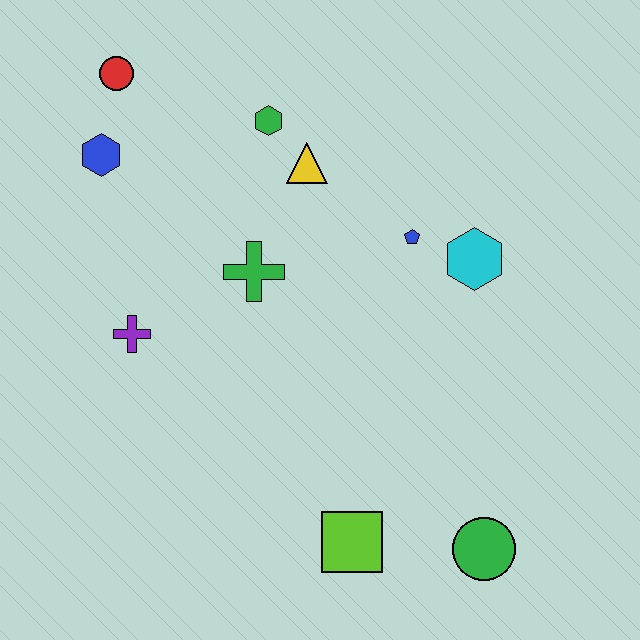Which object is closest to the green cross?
The yellow triangle is closest to the green cross.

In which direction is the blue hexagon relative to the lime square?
The blue hexagon is above the lime square.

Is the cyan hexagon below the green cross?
No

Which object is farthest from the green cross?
The green circle is farthest from the green cross.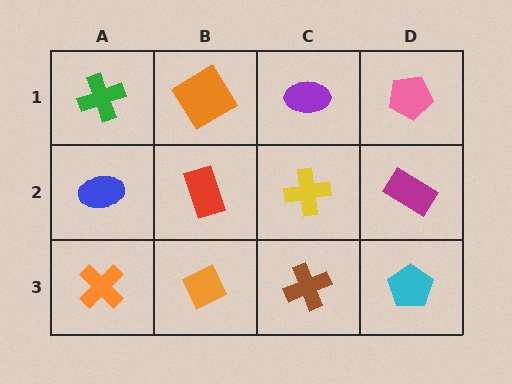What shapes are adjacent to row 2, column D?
A pink pentagon (row 1, column D), a cyan pentagon (row 3, column D), a yellow cross (row 2, column C).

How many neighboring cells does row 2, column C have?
4.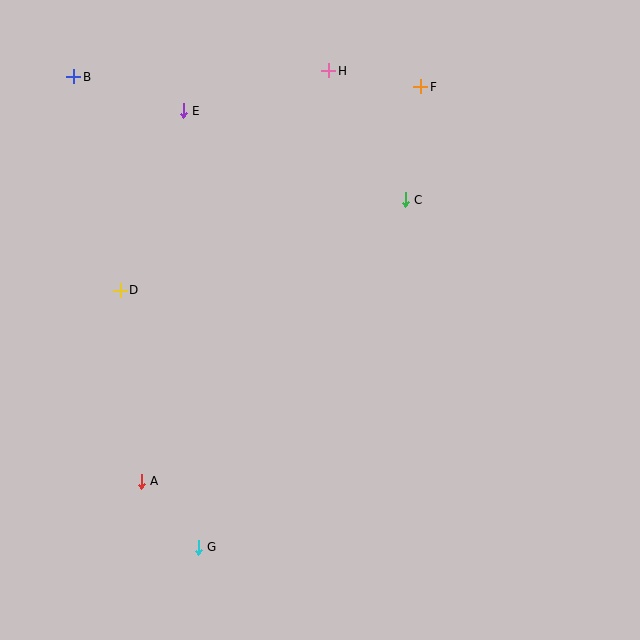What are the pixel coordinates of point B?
Point B is at (74, 77).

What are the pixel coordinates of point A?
Point A is at (141, 481).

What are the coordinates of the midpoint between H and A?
The midpoint between H and A is at (235, 276).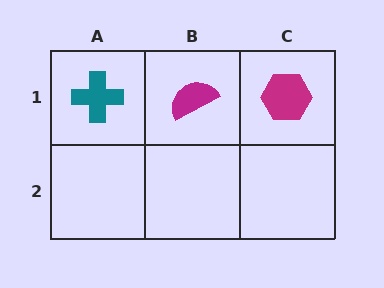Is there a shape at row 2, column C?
No, that cell is empty.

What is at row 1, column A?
A teal cross.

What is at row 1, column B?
A magenta semicircle.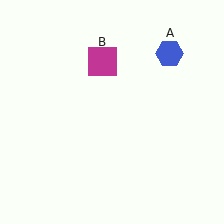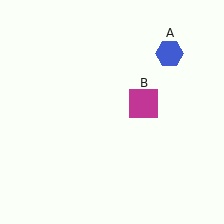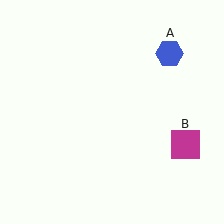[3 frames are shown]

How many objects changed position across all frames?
1 object changed position: magenta square (object B).